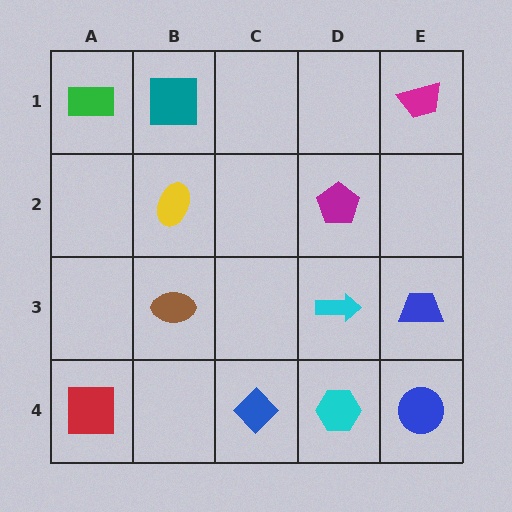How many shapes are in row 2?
2 shapes.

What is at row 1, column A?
A green rectangle.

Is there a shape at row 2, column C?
No, that cell is empty.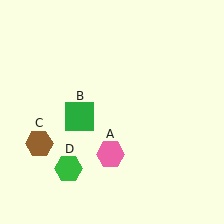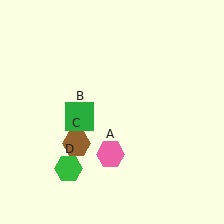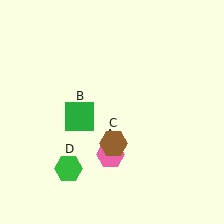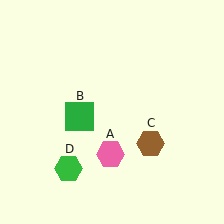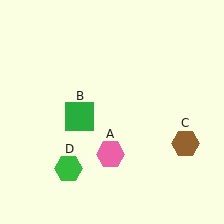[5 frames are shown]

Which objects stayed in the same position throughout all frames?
Pink hexagon (object A) and green square (object B) and green hexagon (object D) remained stationary.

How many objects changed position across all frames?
1 object changed position: brown hexagon (object C).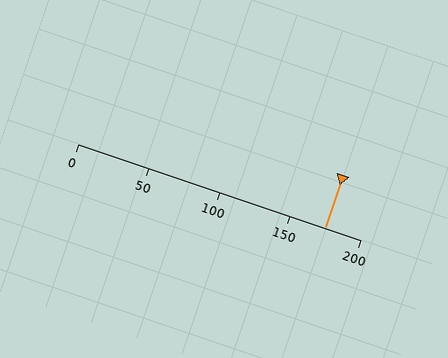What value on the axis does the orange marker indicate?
The marker indicates approximately 175.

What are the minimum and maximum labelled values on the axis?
The axis runs from 0 to 200.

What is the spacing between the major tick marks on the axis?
The major ticks are spaced 50 apart.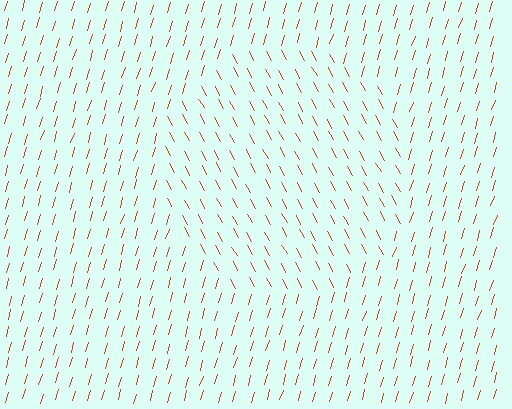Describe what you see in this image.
The image is filled with small red line segments. A circle region in the image has lines oriented differently from the surrounding lines, creating a visible texture boundary.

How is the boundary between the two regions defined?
The boundary is defined purely by a change in line orientation (approximately 45 degrees difference). All lines are the same color and thickness.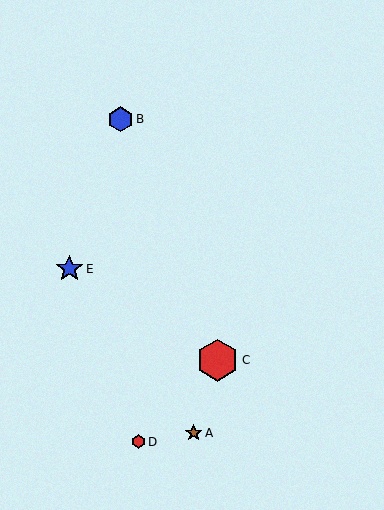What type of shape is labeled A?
Shape A is a brown star.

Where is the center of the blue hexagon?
The center of the blue hexagon is at (120, 119).